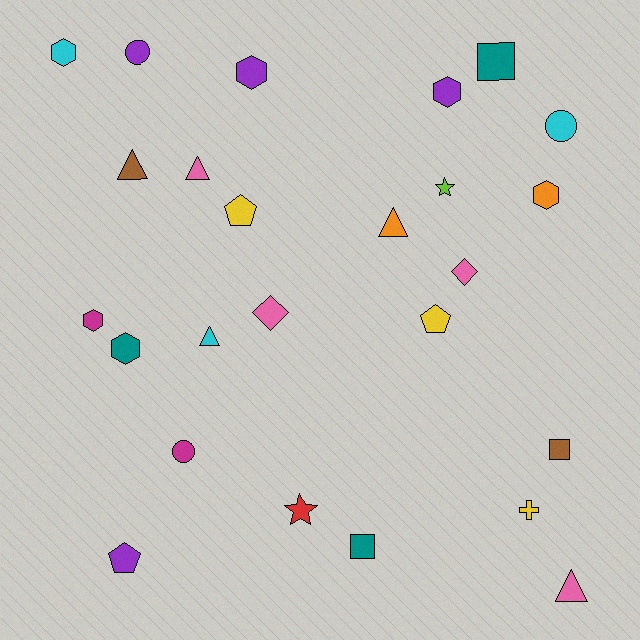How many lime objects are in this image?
There is 1 lime object.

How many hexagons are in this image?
There are 6 hexagons.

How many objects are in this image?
There are 25 objects.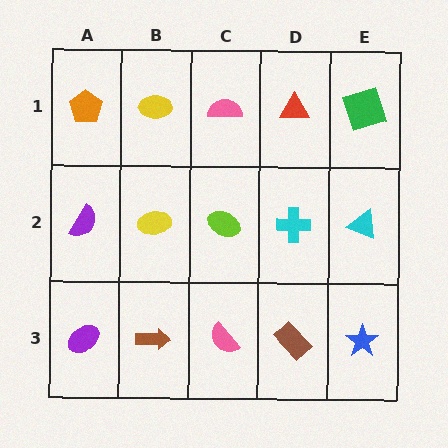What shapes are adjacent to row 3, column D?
A cyan cross (row 2, column D), a pink semicircle (row 3, column C), a blue star (row 3, column E).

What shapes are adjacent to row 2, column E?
A green square (row 1, column E), a blue star (row 3, column E), a cyan cross (row 2, column D).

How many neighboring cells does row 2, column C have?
4.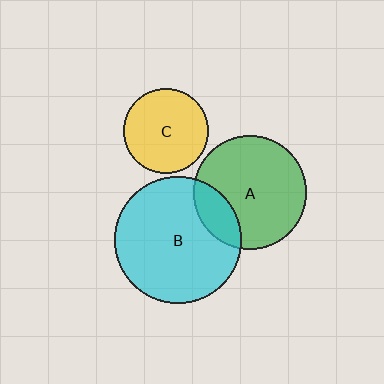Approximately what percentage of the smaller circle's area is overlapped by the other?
Approximately 20%.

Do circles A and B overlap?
Yes.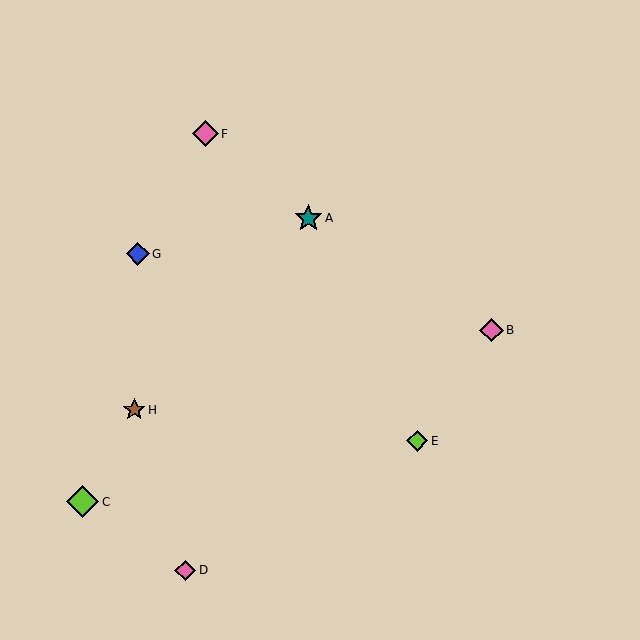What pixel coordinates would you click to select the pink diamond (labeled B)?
Click at (491, 330) to select the pink diamond B.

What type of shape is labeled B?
Shape B is a pink diamond.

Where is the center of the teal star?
The center of the teal star is at (308, 218).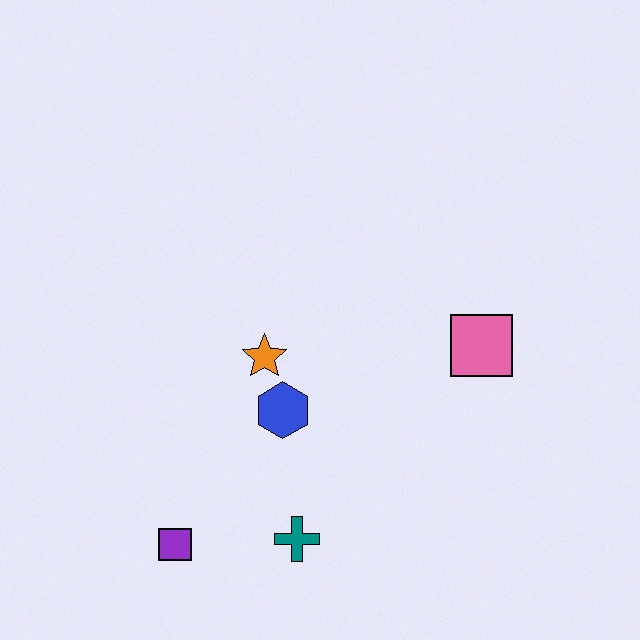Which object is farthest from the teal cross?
The pink square is farthest from the teal cross.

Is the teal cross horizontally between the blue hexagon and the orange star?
No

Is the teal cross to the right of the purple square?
Yes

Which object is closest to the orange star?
The blue hexagon is closest to the orange star.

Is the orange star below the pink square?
Yes